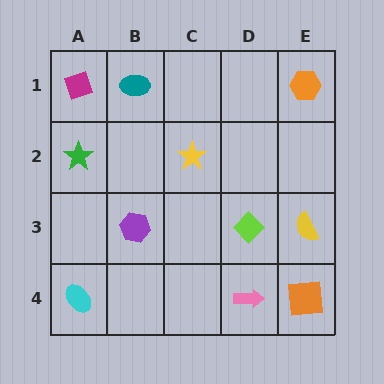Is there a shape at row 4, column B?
No, that cell is empty.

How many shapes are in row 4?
3 shapes.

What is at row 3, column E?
A yellow semicircle.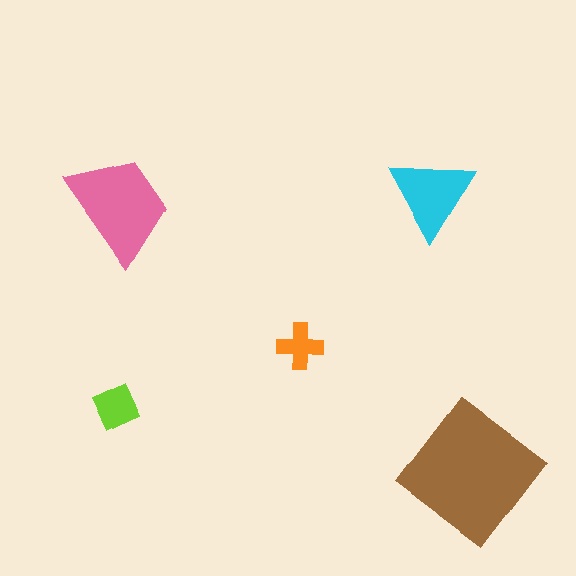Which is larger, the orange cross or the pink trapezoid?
The pink trapezoid.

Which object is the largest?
The brown diamond.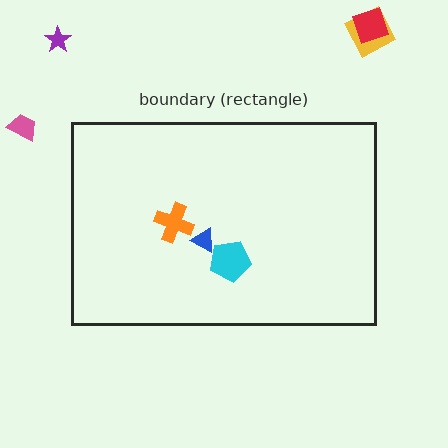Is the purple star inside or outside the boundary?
Outside.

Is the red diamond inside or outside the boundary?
Outside.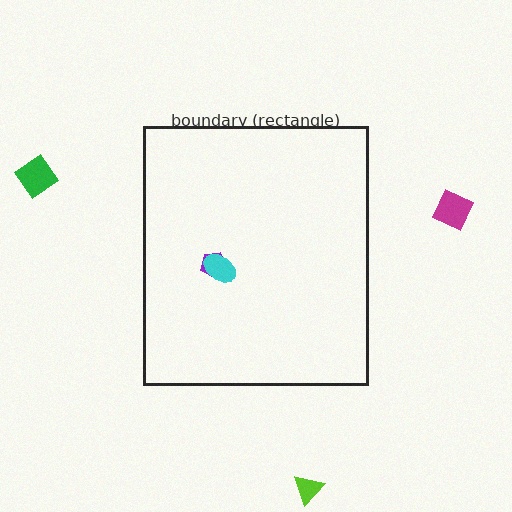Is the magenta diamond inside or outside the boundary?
Outside.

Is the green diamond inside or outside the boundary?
Outside.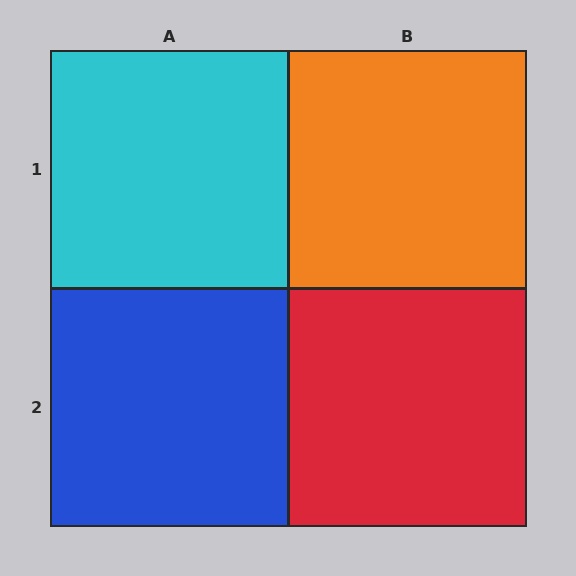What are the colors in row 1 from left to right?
Cyan, orange.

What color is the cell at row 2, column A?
Blue.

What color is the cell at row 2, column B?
Red.